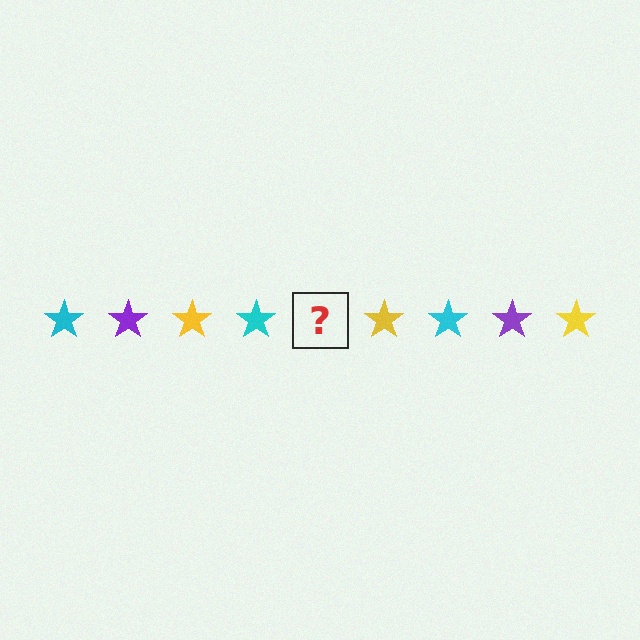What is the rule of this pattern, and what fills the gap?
The rule is that the pattern cycles through cyan, purple, yellow stars. The gap should be filled with a purple star.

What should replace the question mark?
The question mark should be replaced with a purple star.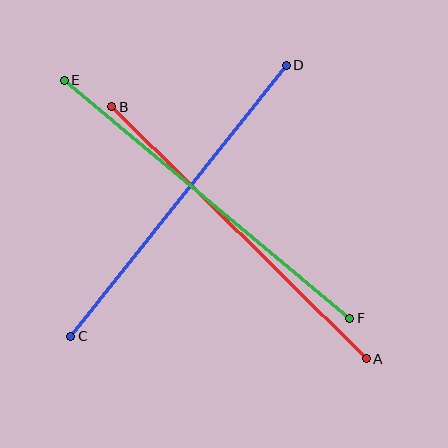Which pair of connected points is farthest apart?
Points E and F are farthest apart.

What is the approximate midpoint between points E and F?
The midpoint is at approximately (207, 199) pixels.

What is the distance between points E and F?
The distance is approximately 372 pixels.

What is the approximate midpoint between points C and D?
The midpoint is at approximately (178, 201) pixels.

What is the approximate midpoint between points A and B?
The midpoint is at approximately (239, 233) pixels.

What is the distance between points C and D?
The distance is approximately 346 pixels.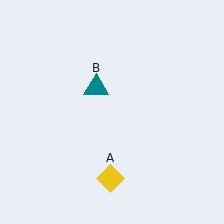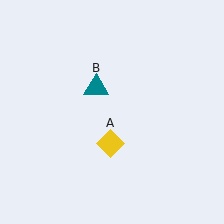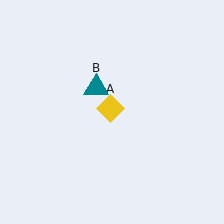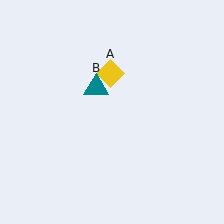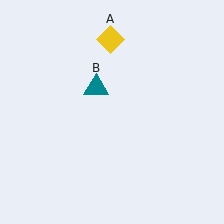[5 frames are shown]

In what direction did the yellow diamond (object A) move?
The yellow diamond (object A) moved up.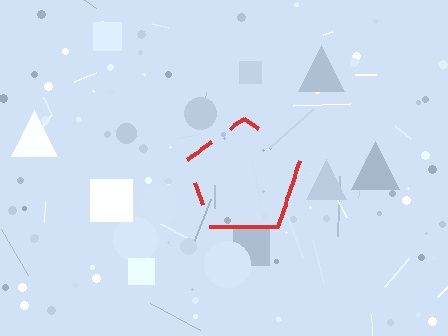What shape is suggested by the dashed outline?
The dashed outline suggests a pentagon.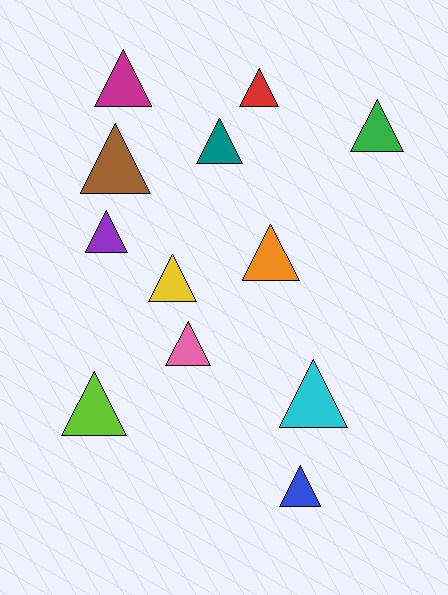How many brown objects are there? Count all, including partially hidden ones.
There is 1 brown object.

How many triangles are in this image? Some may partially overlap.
There are 12 triangles.